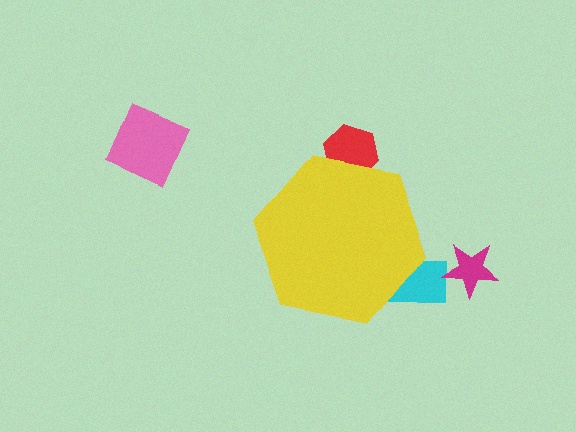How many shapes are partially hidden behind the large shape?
2 shapes are partially hidden.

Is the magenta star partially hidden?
No, the magenta star is fully visible.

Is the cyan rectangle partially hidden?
Yes, the cyan rectangle is partially hidden behind the yellow hexagon.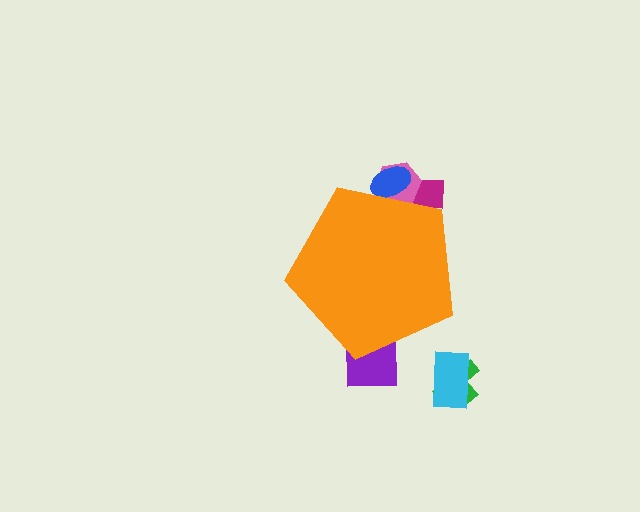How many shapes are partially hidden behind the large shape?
4 shapes are partially hidden.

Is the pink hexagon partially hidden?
Yes, the pink hexagon is partially hidden behind the orange pentagon.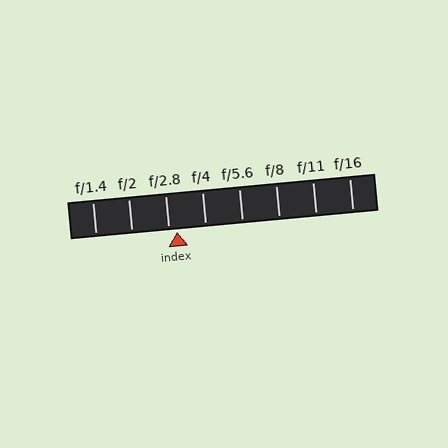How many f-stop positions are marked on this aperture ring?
There are 8 f-stop positions marked.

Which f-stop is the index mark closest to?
The index mark is closest to f/2.8.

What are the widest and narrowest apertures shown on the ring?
The widest aperture shown is f/1.4 and the narrowest is f/16.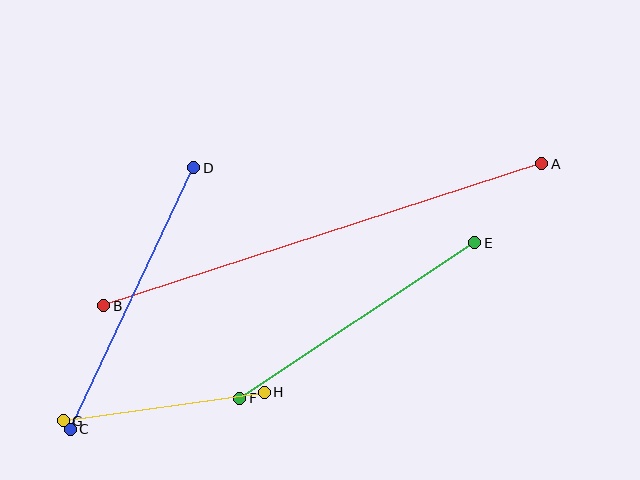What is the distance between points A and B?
The distance is approximately 461 pixels.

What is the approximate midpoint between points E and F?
The midpoint is at approximately (357, 321) pixels.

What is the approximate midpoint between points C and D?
The midpoint is at approximately (132, 298) pixels.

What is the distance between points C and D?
The distance is approximately 289 pixels.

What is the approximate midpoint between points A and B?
The midpoint is at approximately (323, 235) pixels.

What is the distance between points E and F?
The distance is approximately 282 pixels.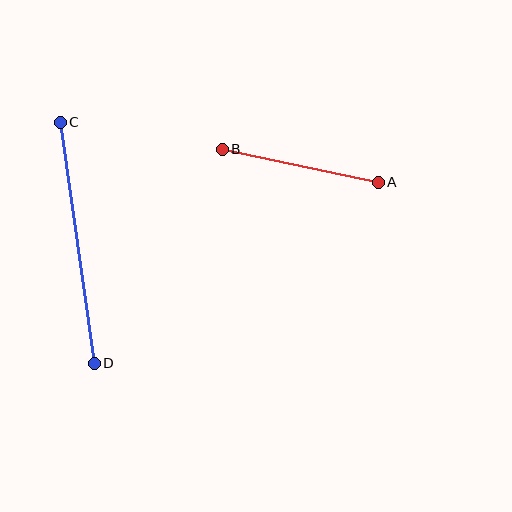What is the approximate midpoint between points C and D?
The midpoint is at approximately (77, 243) pixels.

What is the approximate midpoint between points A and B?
The midpoint is at approximately (300, 166) pixels.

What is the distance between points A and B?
The distance is approximately 160 pixels.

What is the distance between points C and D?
The distance is approximately 243 pixels.